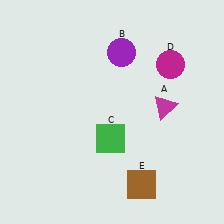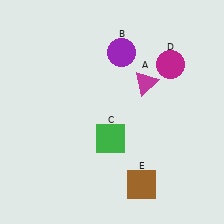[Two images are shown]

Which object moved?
The magenta triangle (A) moved up.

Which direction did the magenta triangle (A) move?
The magenta triangle (A) moved up.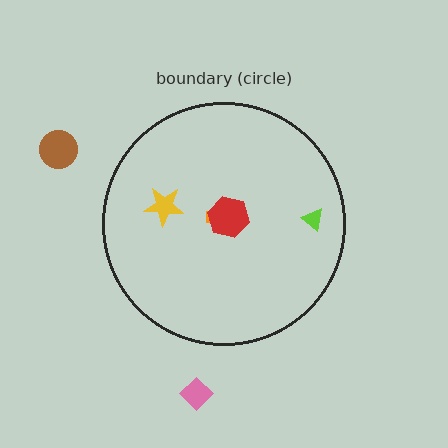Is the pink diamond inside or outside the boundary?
Outside.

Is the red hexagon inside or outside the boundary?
Inside.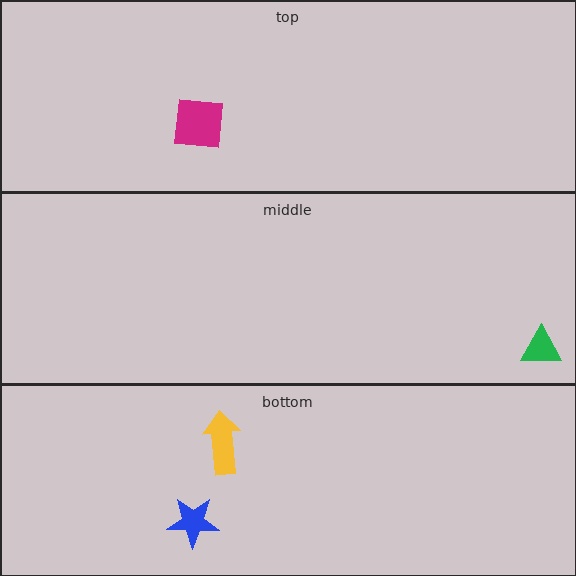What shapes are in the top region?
The magenta square.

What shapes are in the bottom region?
The blue star, the yellow arrow.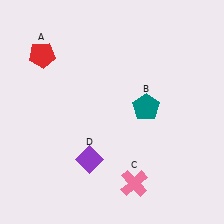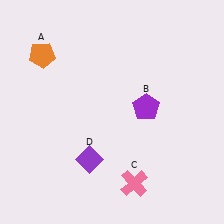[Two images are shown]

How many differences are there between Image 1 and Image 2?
There are 2 differences between the two images.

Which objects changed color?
A changed from red to orange. B changed from teal to purple.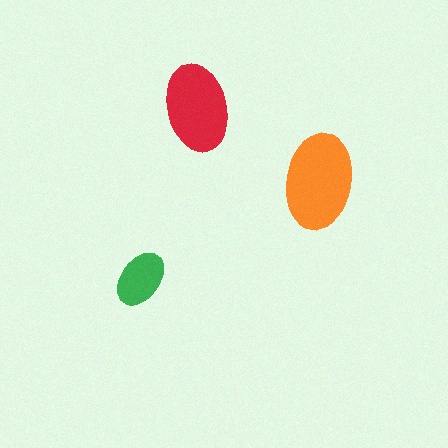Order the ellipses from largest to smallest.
the orange one, the red one, the green one.